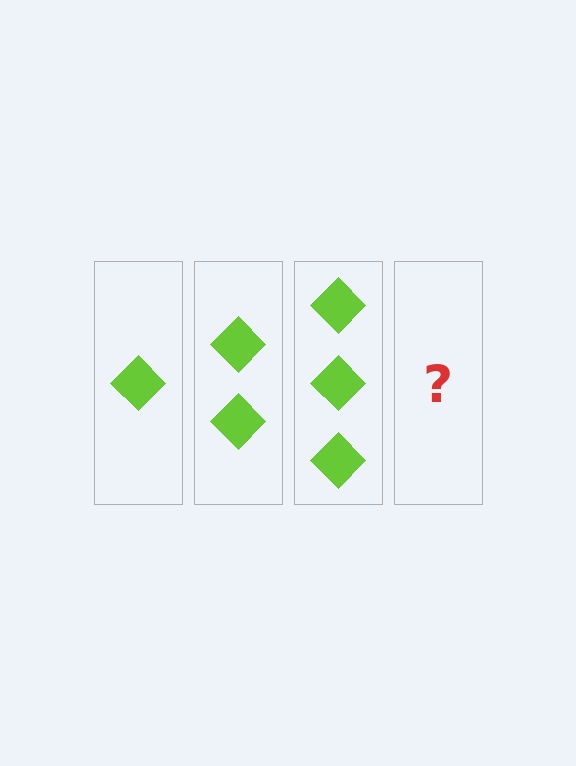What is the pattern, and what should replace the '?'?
The pattern is that each step adds one more diamond. The '?' should be 4 diamonds.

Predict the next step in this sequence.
The next step is 4 diamonds.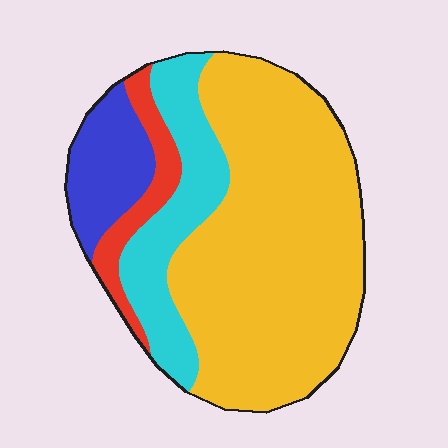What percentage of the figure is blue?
Blue covers roughly 10% of the figure.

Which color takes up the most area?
Yellow, at roughly 60%.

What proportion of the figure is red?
Red covers roughly 10% of the figure.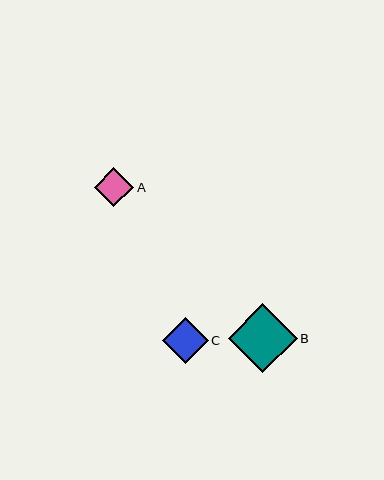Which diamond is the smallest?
Diamond A is the smallest with a size of approximately 40 pixels.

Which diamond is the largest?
Diamond B is the largest with a size of approximately 69 pixels.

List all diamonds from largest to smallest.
From largest to smallest: B, C, A.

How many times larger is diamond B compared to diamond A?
Diamond B is approximately 1.8 times the size of diamond A.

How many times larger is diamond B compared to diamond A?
Diamond B is approximately 1.8 times the size of diamond A.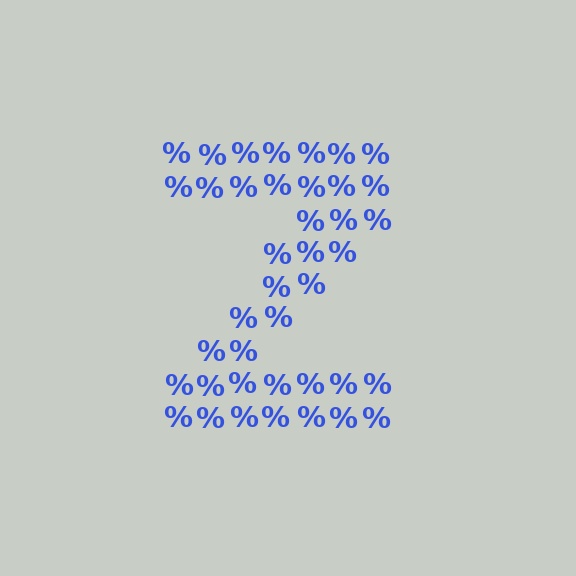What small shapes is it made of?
It is made of small percent signs.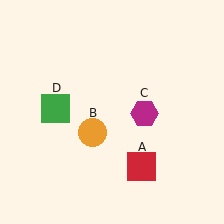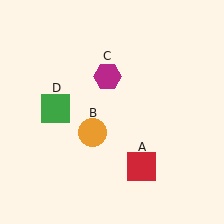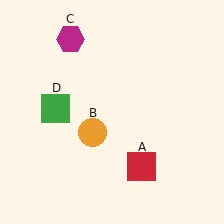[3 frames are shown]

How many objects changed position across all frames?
1 object changed position: magenta hexagon (object C).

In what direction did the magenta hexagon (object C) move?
The magenta hexagon (object C) moved up and to the left.